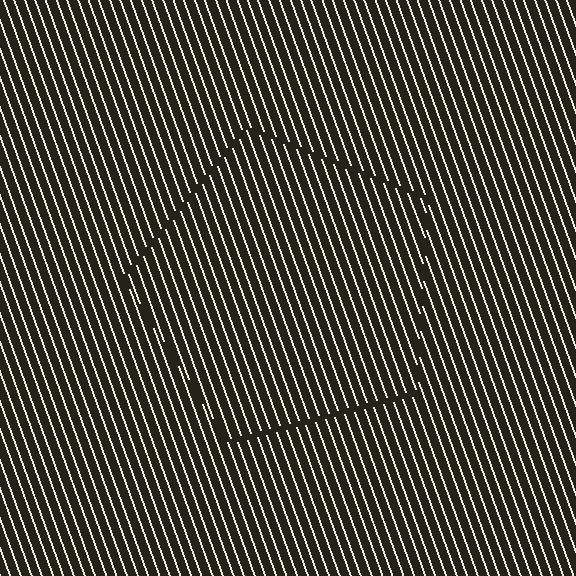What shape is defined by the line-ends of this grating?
An illusory pentagon. The interior of the shape contains the same grating, shifted by half a period — the contour is defined by the phase discontinuity where line-ends from the inner and outer gratings abut.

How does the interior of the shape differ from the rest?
The interior of the shape contains the same grating, shifted by half a period — the contour is defined by the phase discontinuity where line-ends from the inner and outer gratings abut.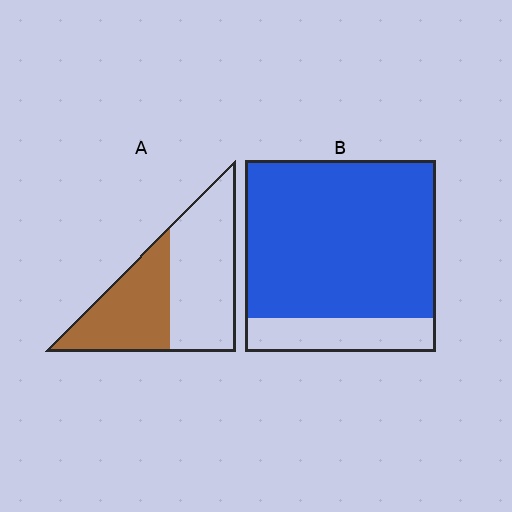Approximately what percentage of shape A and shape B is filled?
A is approximately 45% and B is approximately 80%.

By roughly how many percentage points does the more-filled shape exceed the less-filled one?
By roughly 40 percentage points (B over A).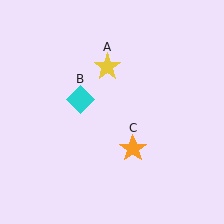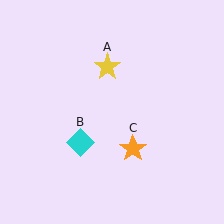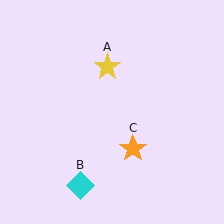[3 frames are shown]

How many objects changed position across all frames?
1 object changed position: cyan diamond (object B).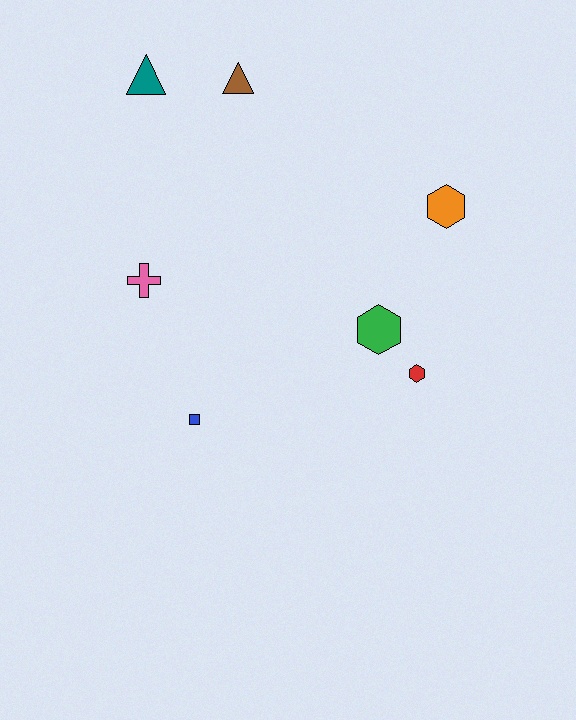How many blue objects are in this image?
There is 1 blue object.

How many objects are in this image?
There are 7 objects.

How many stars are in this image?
There are no stars.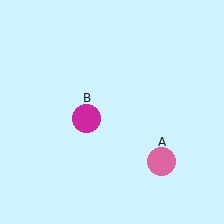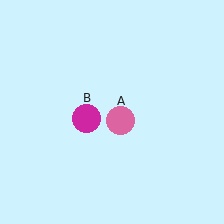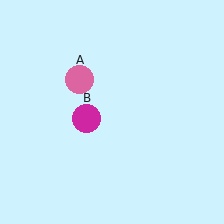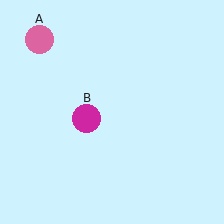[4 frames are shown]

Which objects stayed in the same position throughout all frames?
Magenta circle (object B) remained stationary.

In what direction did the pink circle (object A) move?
The pink circle (object A) moved up and to the left.